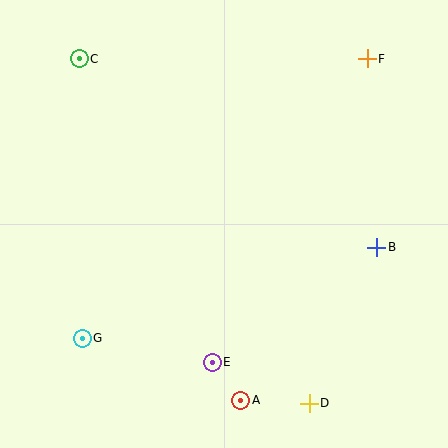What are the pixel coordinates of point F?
Point F is at (367, 59).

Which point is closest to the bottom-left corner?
Point G is closest to the bottom-left corner.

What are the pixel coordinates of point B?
Point B is at (377, 247).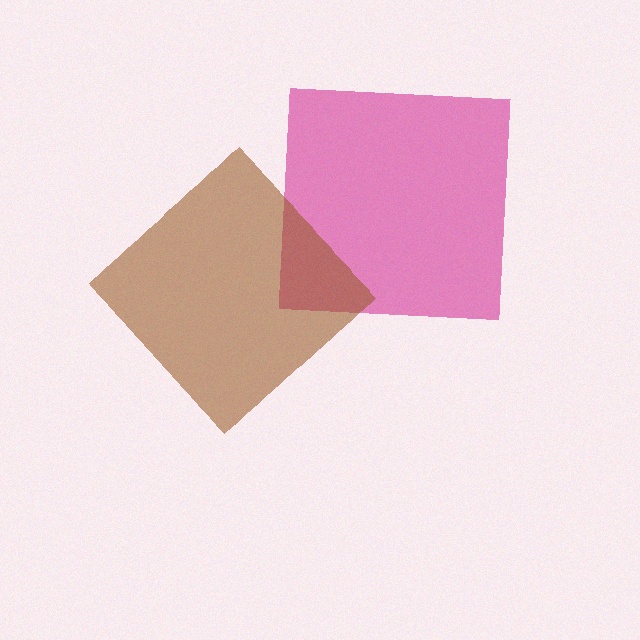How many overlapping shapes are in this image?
There are 2 overlapping shapes in the image.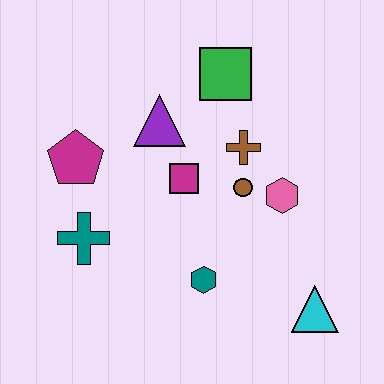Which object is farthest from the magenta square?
The cyan triangle is farthest from the magenta square.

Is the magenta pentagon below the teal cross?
No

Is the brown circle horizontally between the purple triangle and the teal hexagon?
No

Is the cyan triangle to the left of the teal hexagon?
No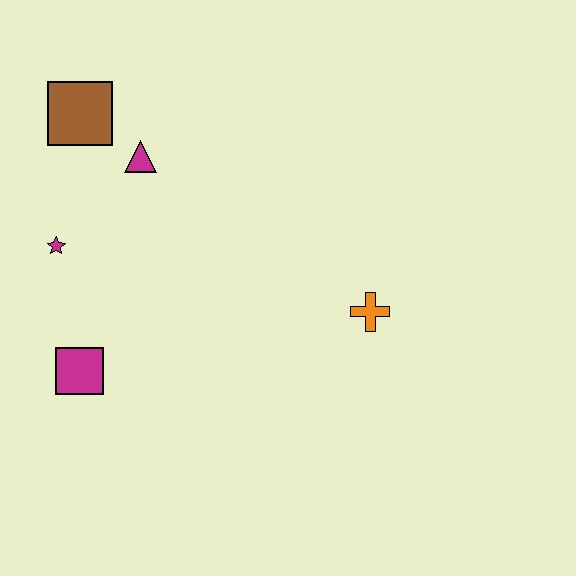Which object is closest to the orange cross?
The magenta triangle is closest to the orange cross.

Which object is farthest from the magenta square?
The orange cross is farthest from the magenta square.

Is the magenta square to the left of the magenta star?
No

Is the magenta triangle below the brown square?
Yes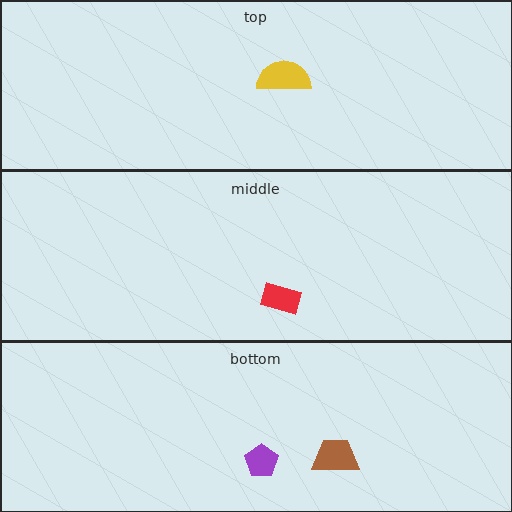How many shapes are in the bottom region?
2.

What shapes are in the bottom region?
The purple pentagon, the brown trapezoid.